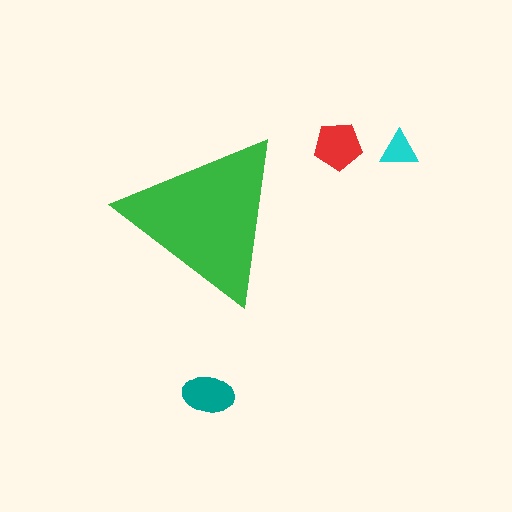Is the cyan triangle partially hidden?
No, the cyan triangle is fully visible.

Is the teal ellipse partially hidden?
No, the teal ellipse is fully visible.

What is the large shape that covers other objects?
A green triangle.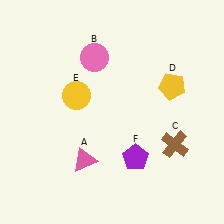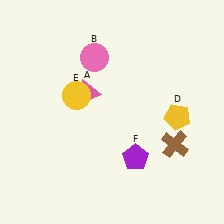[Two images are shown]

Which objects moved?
The objects that moved are: the pink triangle (A), the yellow pentagon (D).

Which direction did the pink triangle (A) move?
The pink triangle (A) moved up.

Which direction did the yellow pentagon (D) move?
The yellow pentagon (D) moved down.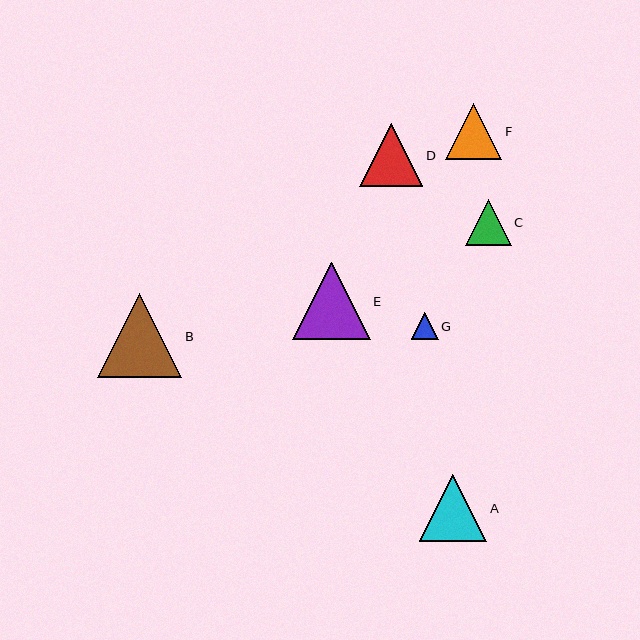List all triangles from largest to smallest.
From largest to smallest: B, E, A, D, F, C, G.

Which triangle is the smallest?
Triangle G is the smallest with a size of approximately 27 pixels.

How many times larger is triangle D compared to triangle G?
Triangle D is approximately 2.3 times the size of triangle G.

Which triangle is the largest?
Triangle B is the largest with a size of approximately 84 pixels.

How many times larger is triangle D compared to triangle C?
Triangle D is approximately 1.4 times the size of triangle C.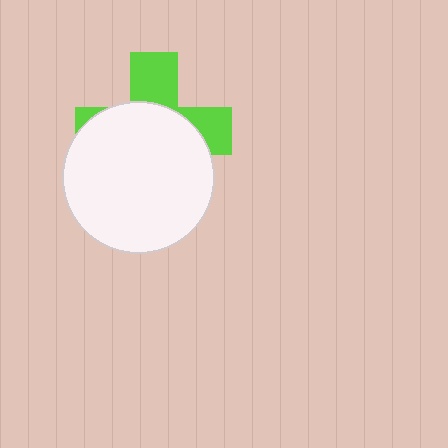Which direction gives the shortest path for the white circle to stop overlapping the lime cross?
Moving down gives the shortest separation.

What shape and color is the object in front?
The object in front is a white circle.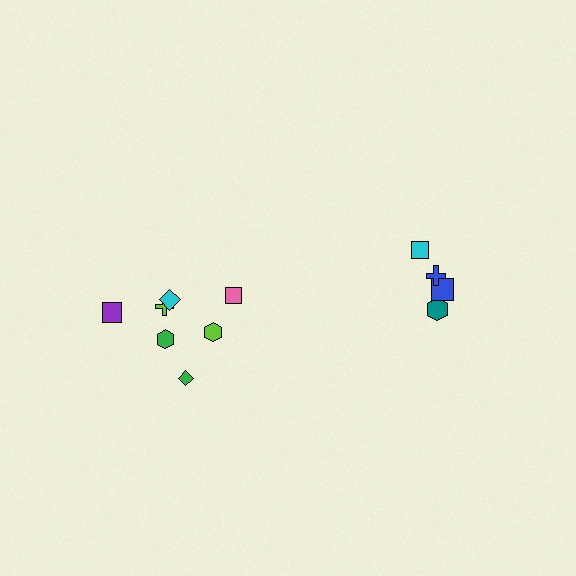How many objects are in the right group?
There are 4 objects.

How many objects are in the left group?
There are 7 objects.